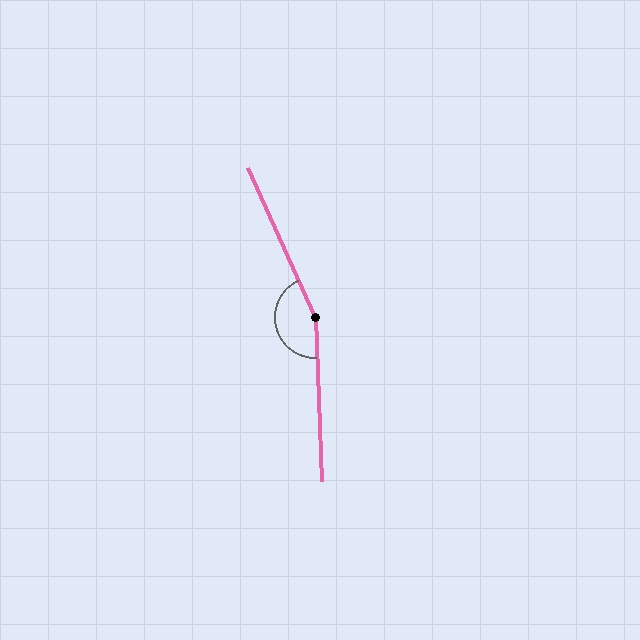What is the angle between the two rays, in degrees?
Approximately 158 degrees.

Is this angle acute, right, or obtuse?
It is obtuse.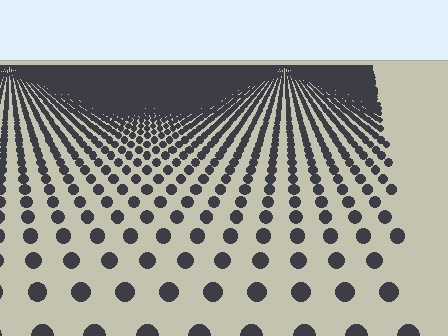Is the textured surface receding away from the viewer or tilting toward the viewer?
The surface is receding away from the viewer. Texture elements get smaller and denser toward the top.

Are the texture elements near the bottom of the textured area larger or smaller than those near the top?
Larger. Near the bottom, elements are closer to the viewer and appear at a bigger on-screen size.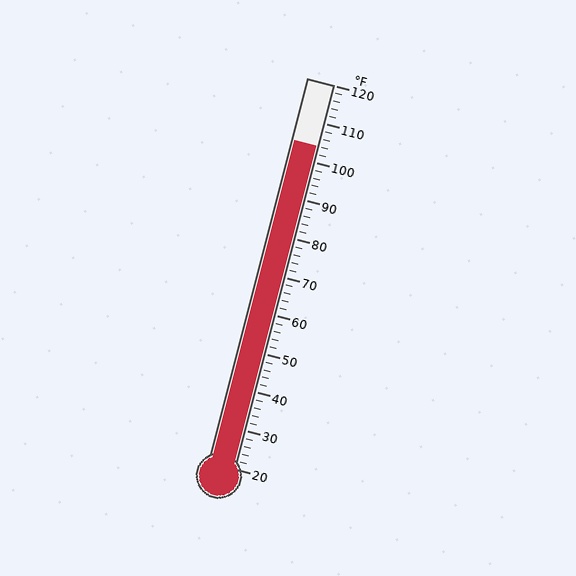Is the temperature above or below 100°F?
The temperature is above 100°F.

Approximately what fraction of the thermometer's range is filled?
The thermometer is filled to approximately 85% of its range.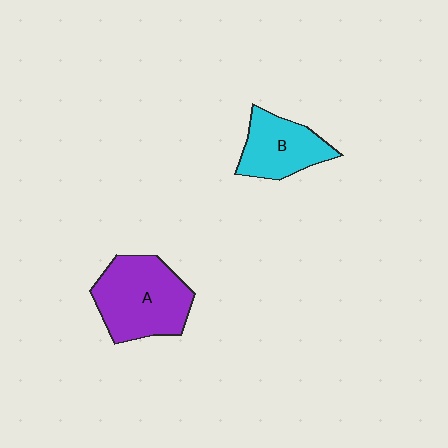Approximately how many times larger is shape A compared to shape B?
Approximately 1.5 times.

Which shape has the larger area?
Shape A (purple).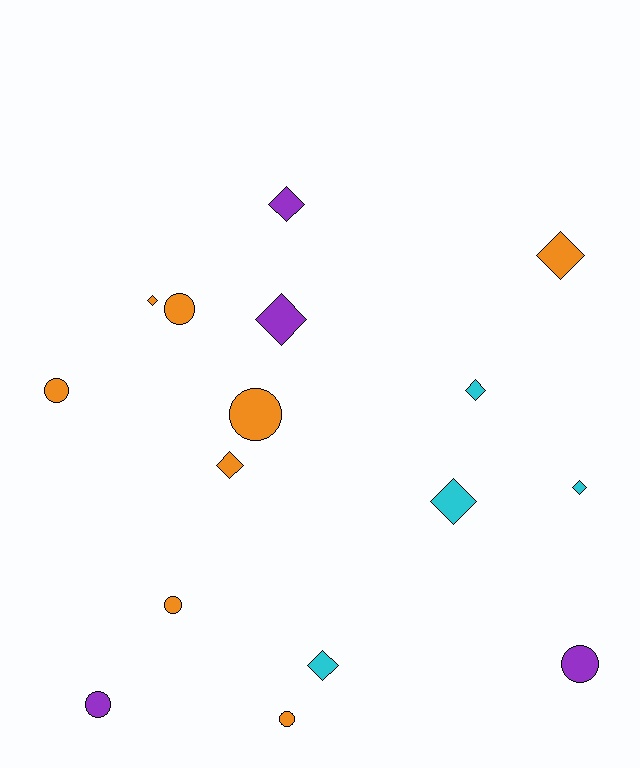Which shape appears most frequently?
Diamond, with 9 objects.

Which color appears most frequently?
Orange, with 8 objects.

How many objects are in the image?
There are 16 objects.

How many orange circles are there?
There are 5 orange circles.